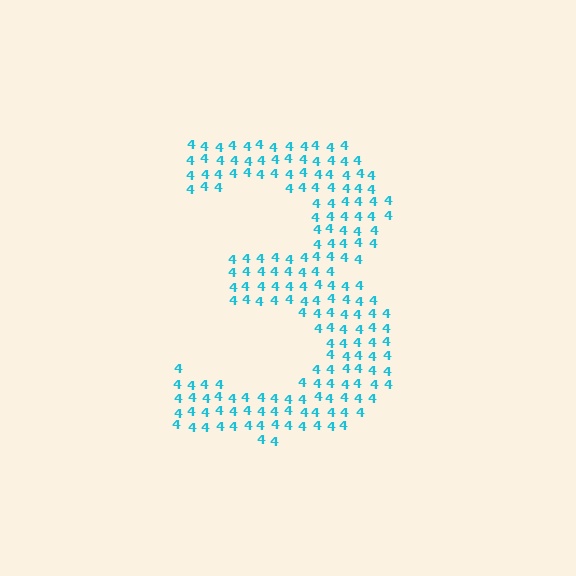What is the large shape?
The large shape is the digit 3.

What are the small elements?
The small elements are digit 4's.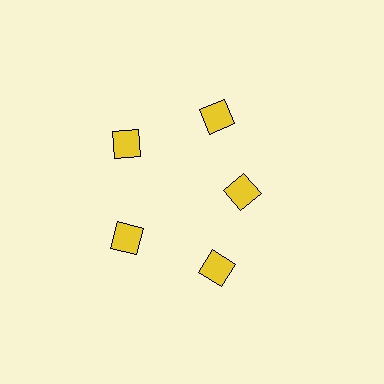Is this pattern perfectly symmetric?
No. The 5 yellow diamonds are arranged in a ring, but one element near the 3 o'clock position is pulled inward toward the center, breaking the 5-fold rotational symmetry.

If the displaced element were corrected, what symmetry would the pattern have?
It would have 5-fold rotational symmetry — the pattern would map onto itself every 72 degrees.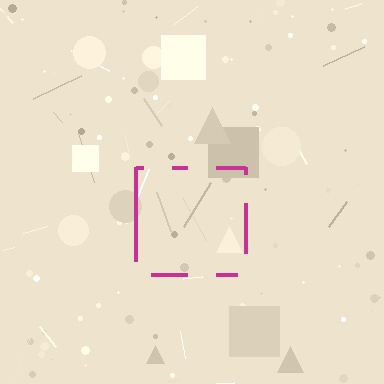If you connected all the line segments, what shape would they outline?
They would outline a square.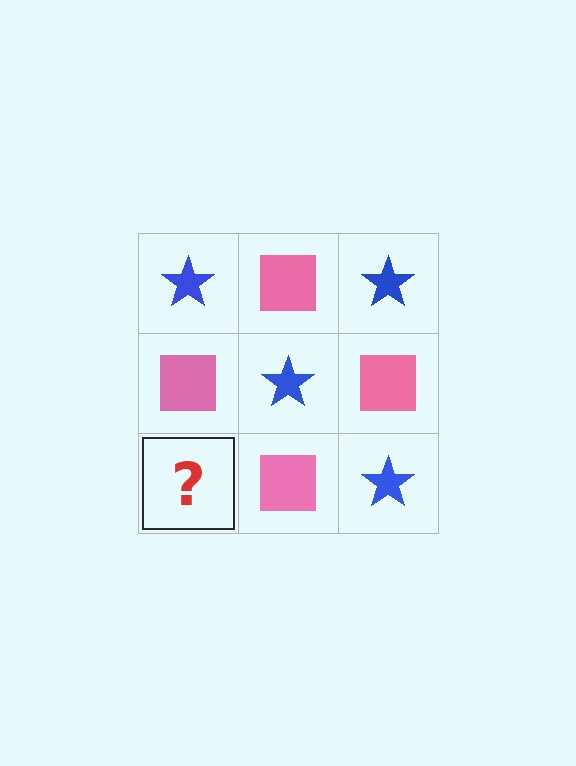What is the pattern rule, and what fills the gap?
The rule is that it alternates blue star and pink square in a checkerboard pattern. The gap should be filled with a blue star.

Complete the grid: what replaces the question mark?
The question mark should be replaced with a blue star.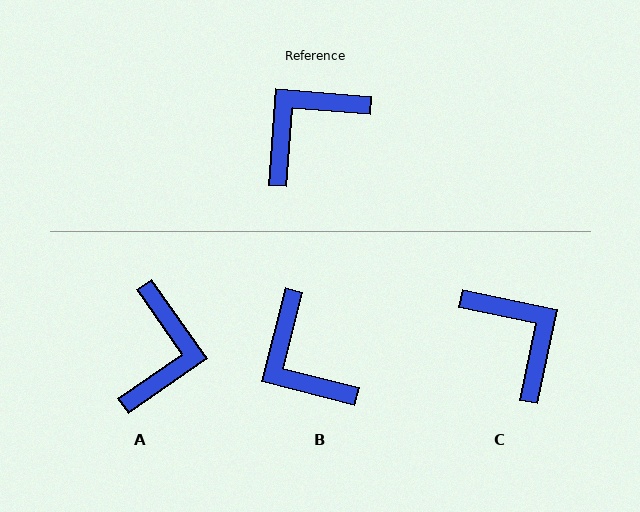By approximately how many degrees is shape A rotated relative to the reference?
Approximately 141 degrees clockwise.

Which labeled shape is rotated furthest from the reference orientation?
A, about 141 degrees away.